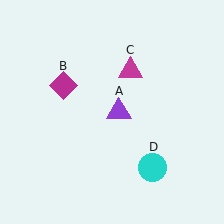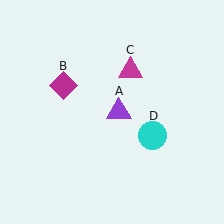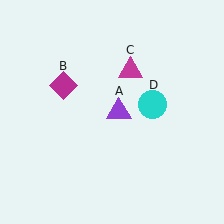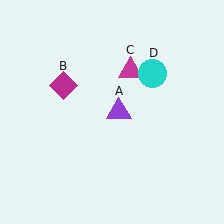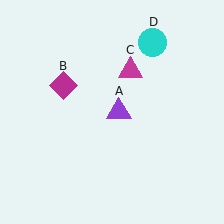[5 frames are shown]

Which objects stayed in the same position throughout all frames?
Purple triangle (object A) and magenta diamond (object B) and magenta triangle (object C) remained stationary.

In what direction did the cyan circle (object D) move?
The cyan circle (object D) moved up.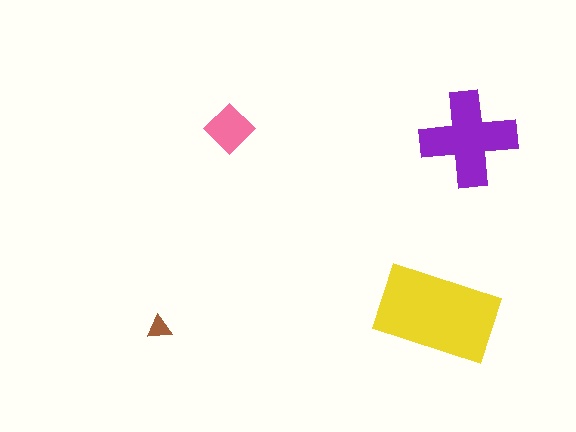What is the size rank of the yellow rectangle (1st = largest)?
1st.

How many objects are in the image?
There are 4 objects in the image.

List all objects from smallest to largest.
The brown triangle, the pink diamond, the purple cross, the yellow rectangle.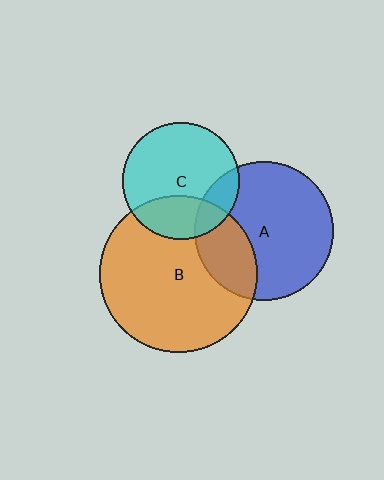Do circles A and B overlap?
Yes.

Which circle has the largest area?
Circle B (orange).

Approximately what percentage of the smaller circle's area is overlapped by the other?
Approximately 25%.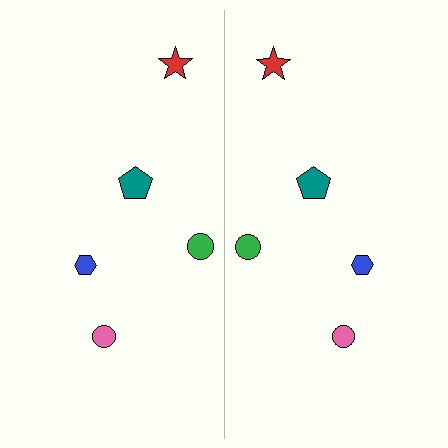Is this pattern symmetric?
Yes, this pattern has bilateral (reflection) symmetry.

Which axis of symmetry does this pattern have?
The pattern has a vertical axis of symmetry running through the center of the image.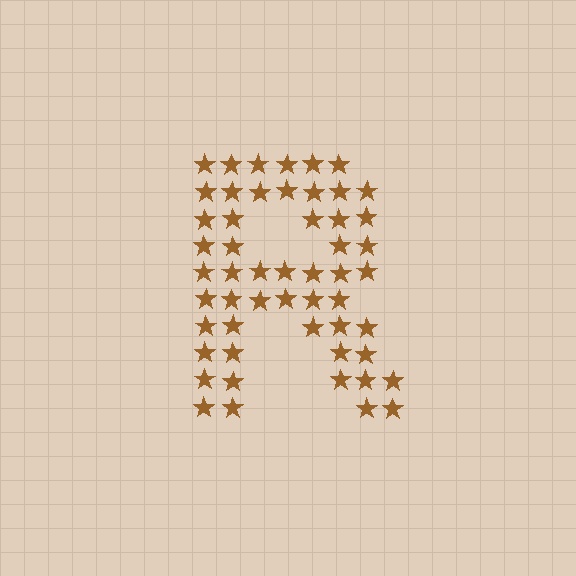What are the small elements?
The small elements are stars.